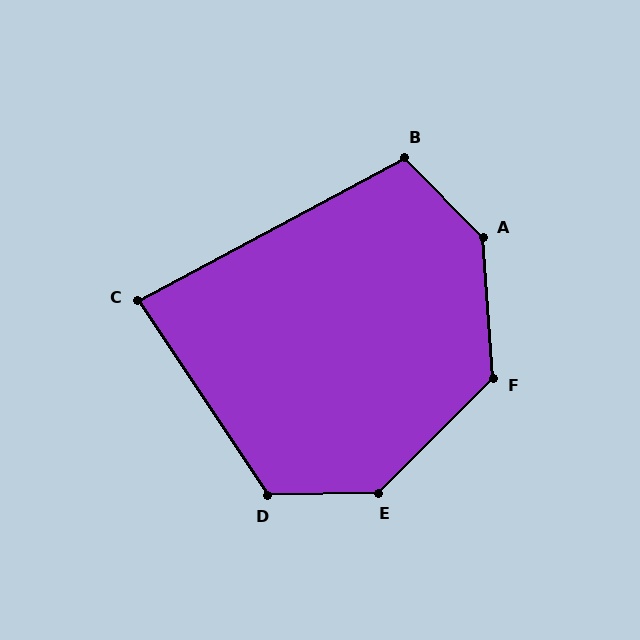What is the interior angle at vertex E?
Approximately 136 degrees (obtuse).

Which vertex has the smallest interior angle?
C, at approximately 84 degrees.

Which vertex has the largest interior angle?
A, at approximately 139 degrees.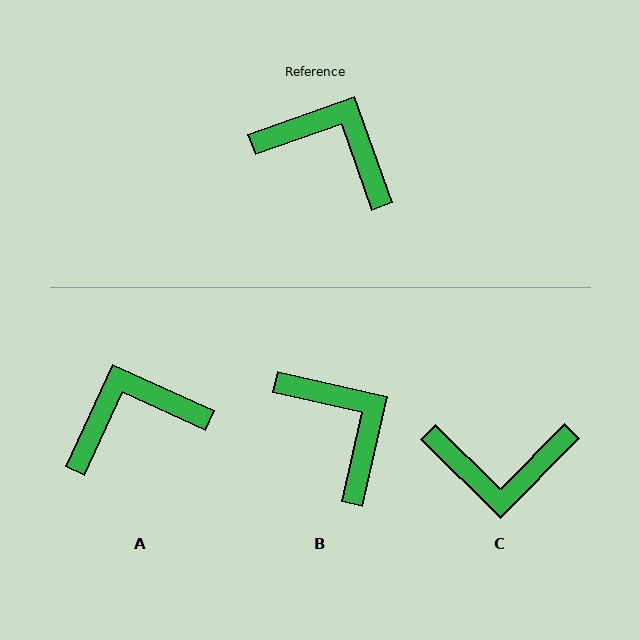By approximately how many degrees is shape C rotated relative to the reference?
Approximately 154 degrees clockwise.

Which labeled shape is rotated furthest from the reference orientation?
C, about 154 degrees away.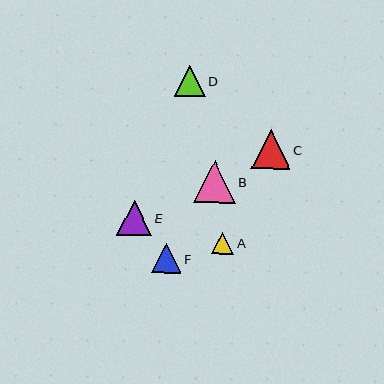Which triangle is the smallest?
Triangle A is the smallest with a size of approximately 22 pixels.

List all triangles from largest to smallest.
From largest to smallest: B, C, E, D, F, A.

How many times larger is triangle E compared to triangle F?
Triangle E is approximately 1.2 times the size of triangle F.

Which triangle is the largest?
Triangle B is the largest with a size of approximately 42 pixels.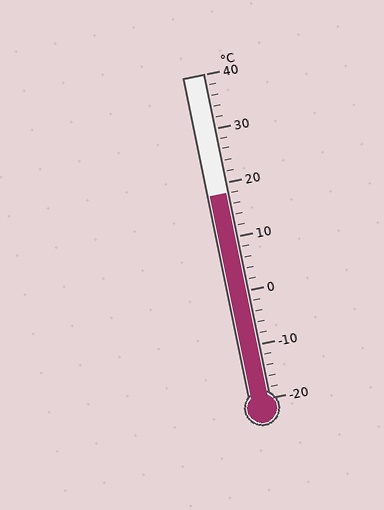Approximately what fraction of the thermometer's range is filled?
The thermometer is filled to approximately 65% of its range.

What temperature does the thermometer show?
The thermometer shows approximately 18°C.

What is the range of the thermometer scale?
The thermometer scale ranges from -20°C to 40°C.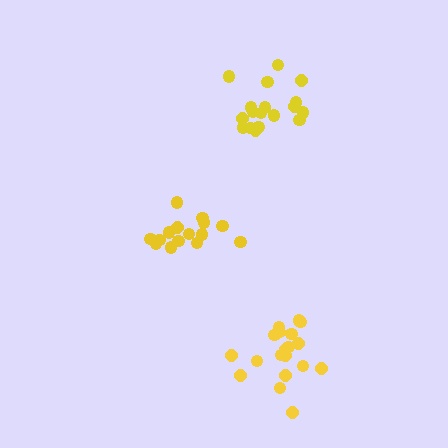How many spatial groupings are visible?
There are 3 spatial groupings.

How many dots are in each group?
Group 1: 19 dots, Group 2: 15 dots, Group 3: 18 dots (52 total).